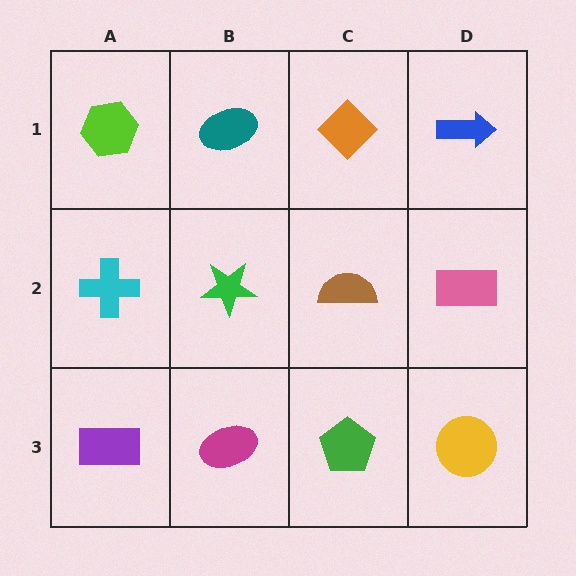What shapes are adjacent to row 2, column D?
A blue arrow (row 1, column D), a yellow circle (row 3, column D), a brown semicircle (row 2, column C).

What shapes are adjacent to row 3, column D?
A pink rectangle (row 2, column D), a green pentagon (row 3, column C).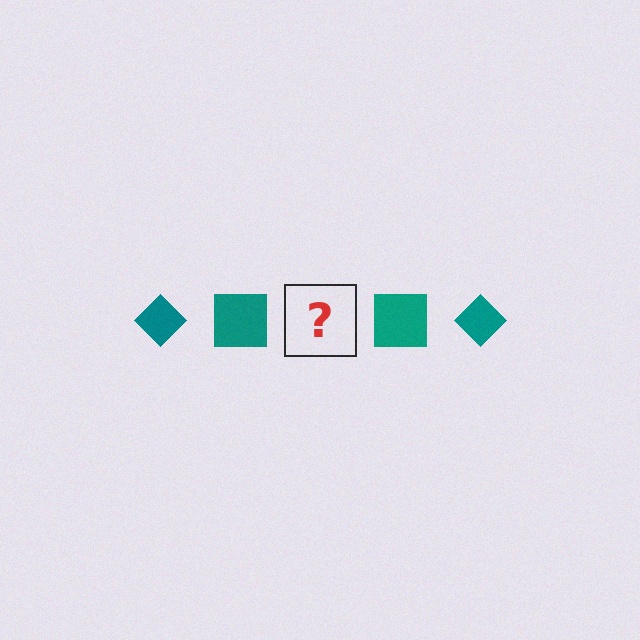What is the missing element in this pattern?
The missing element is a teal diamond.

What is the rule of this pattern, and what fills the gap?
The rule is that the pattern cycles through diamond, square shapes in teal. The gap should be filled with a teal diamond.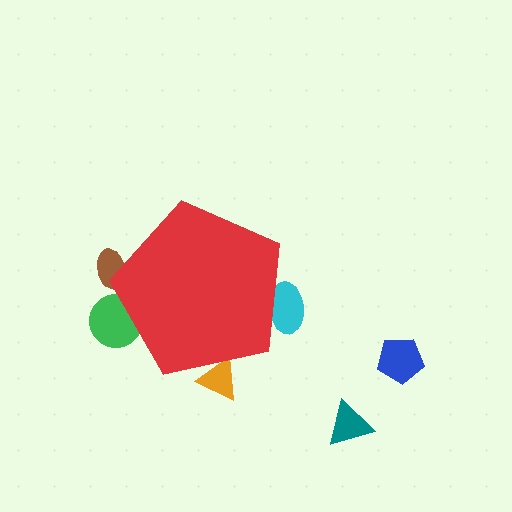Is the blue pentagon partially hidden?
No, the blue pentagon is fully visible.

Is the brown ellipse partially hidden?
Yes, the brown ellipse is partially hidden behind the red pentagon.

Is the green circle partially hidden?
Yes, the green circle is partially hidden behind the red pentagon.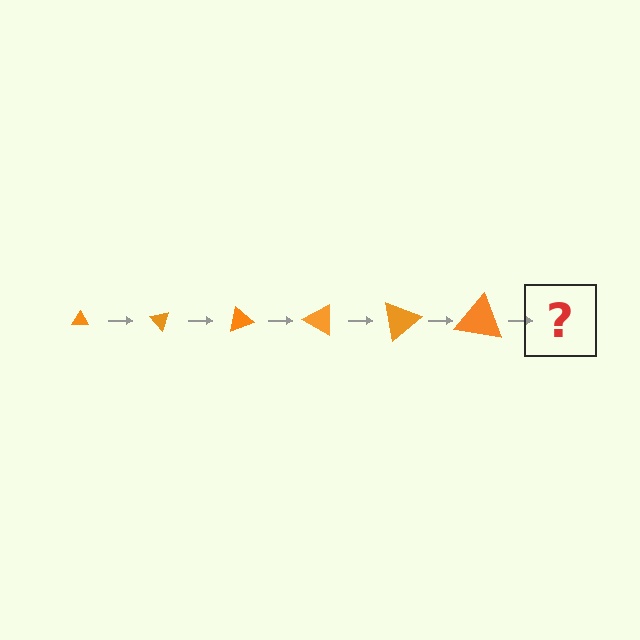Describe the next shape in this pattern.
It should be a triangle, larger than the previous one and rotated 300 degrees from the start.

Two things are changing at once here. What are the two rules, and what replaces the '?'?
The two rules are that the triangle grows larger each step and it rotates 50 degrees each step. The '?' should be a triangle, larger than the previous one and rotated 300 degrees from the start.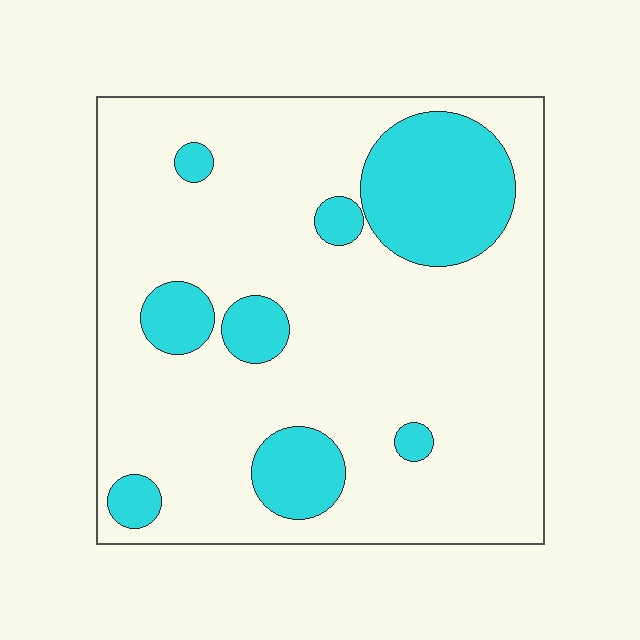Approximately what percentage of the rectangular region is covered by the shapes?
Approximately 20%.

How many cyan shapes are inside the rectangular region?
8.